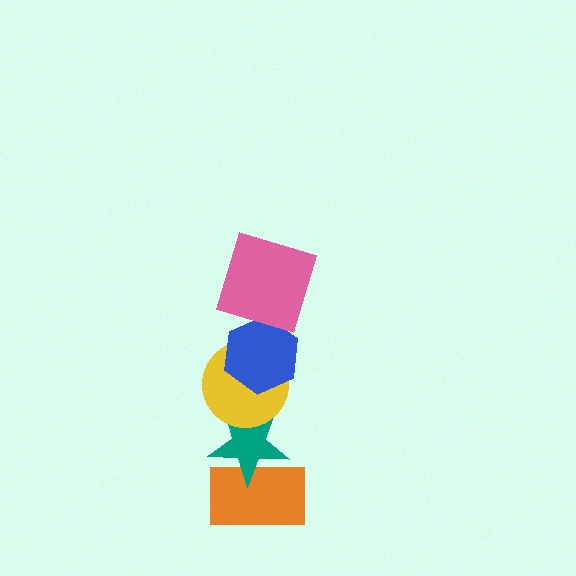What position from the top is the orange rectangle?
The orange rectangle is 5th from the top.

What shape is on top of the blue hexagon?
The pink square is on top of the blue hexagon.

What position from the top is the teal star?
The teal star is 4th from the top.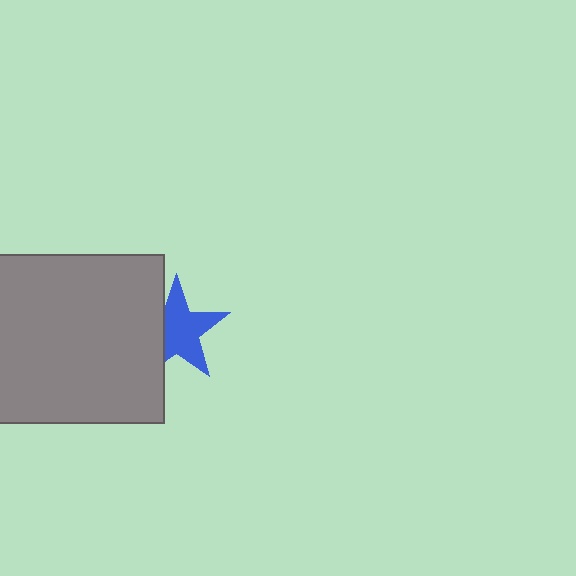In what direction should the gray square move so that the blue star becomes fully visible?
The gray square should move left. That is the shortest direction to clear the overlap and leave the blue star fully visible.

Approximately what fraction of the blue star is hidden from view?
Roughly 31% of the blue star is hidden behind the gray square.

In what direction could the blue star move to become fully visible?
The blue star could move right. That would shift it out from behind the gray square entirely.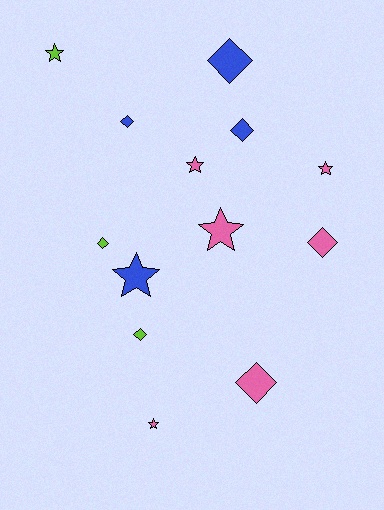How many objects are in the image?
There are 13 objects.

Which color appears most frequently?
Pink, with 6 objects.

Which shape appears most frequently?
Diamond, with 7 objects.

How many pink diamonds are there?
There are 2 pink diamonds.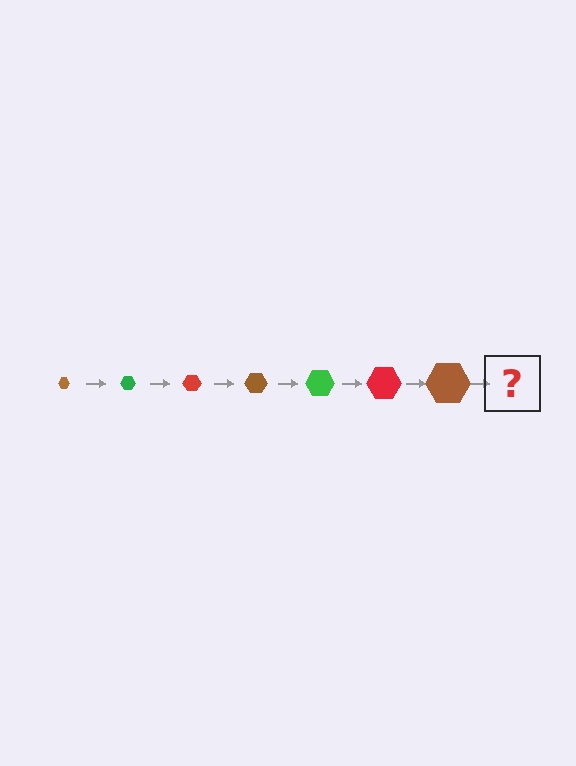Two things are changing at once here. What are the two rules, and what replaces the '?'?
The two rules are that the hexagon grows larger each step and the color cycles through brown, green, and red. The '?' should be a green hexagon, larger than the previous one.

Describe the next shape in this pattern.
It should be a green hexagon, larger than the previous one.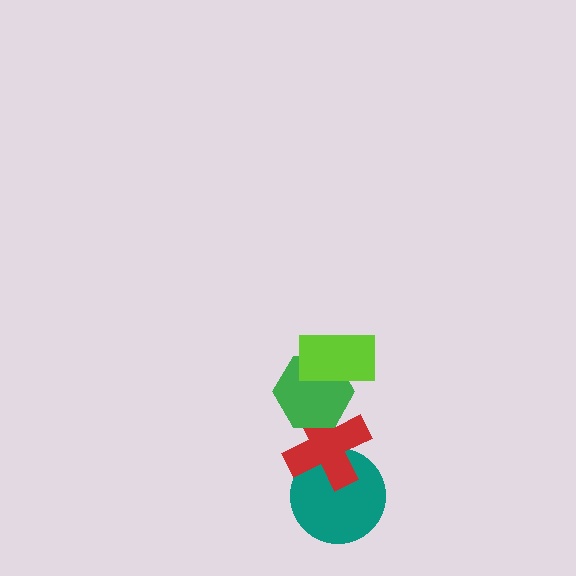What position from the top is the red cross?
The red cross is 3rd from the top.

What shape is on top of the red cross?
The green hexagon is on top of the red cross.